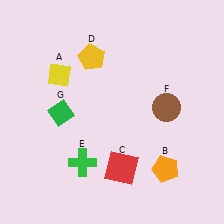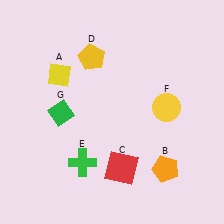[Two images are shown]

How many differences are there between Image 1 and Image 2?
There is 1 difference between the two images.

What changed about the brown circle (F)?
In Image 1, F is brown. In Image 2, it changed to yellow.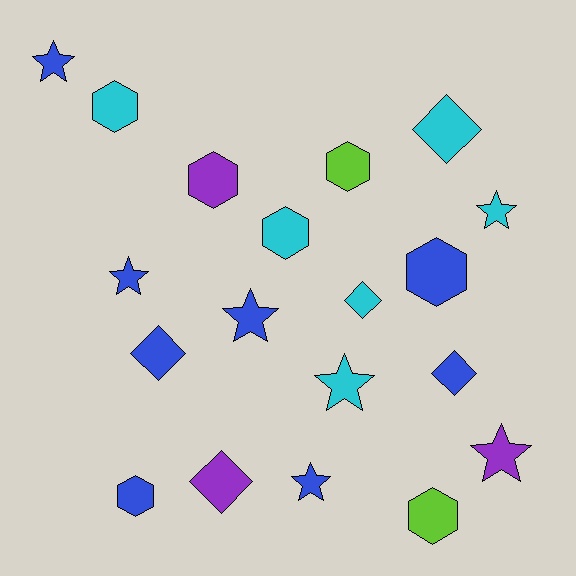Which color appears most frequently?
Blue, with 8 objects.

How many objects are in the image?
There are 19 objects.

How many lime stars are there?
There are no lime stars.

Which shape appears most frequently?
Hexagon, with 7 objects.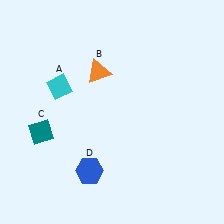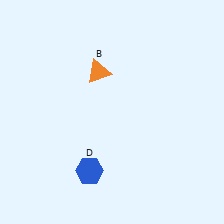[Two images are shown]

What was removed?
The cyan diamond (A), the teal diamond (C) were removed in Image 2.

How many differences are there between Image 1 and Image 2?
There are 2 differences between the two images.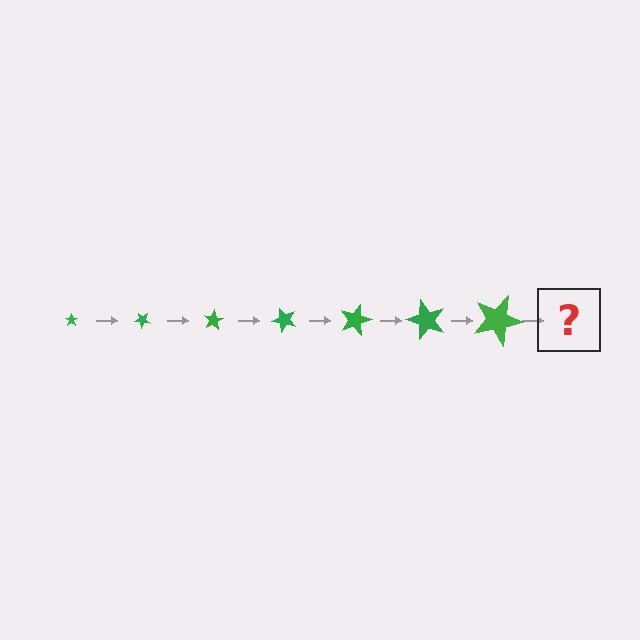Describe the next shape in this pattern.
It should be a star, larger than the previous one and rotated 280 degrees from the start.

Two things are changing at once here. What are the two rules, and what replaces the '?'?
The two rules are that the star grows larger each step and it rotates 40 degrees each step. The '?' should be a star, larger than the previous one and rotated 280 degrees from the start.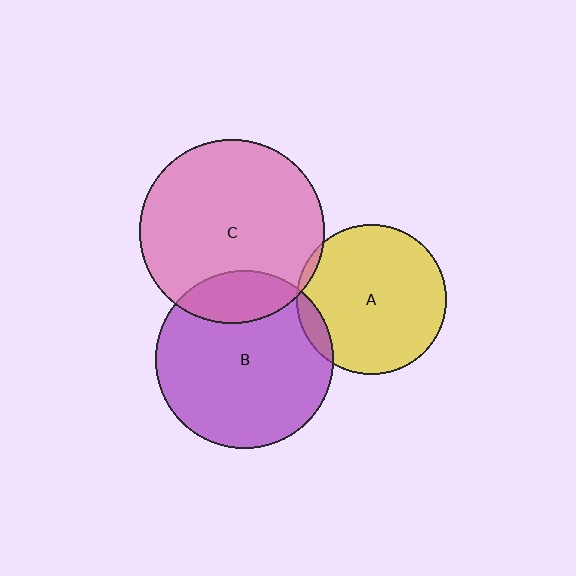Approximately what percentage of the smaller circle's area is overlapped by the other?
Approximately 10%.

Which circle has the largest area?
Circle C (pink).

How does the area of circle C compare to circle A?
Approximately 1.5 times.